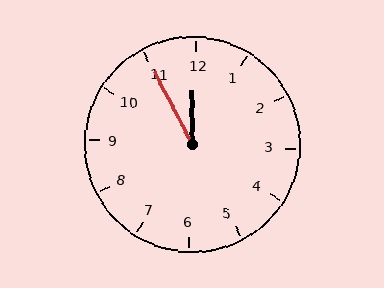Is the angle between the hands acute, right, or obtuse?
It is acute.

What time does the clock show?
11:55.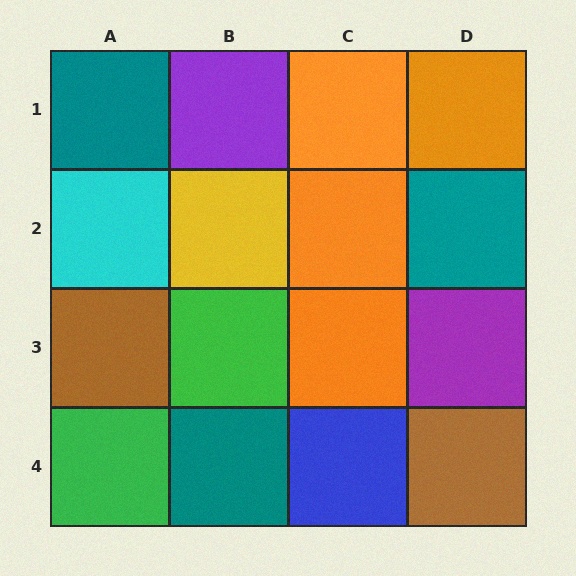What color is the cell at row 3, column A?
Brown.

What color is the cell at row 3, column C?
Orange.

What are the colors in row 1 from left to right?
Teal, purple, orange, orange.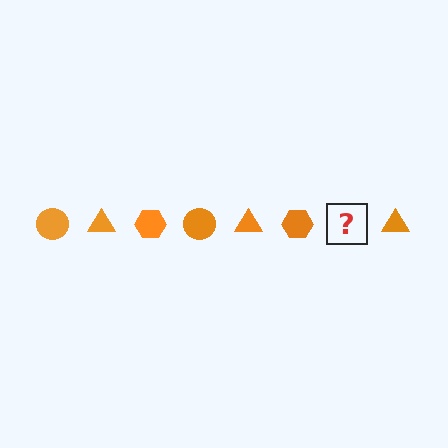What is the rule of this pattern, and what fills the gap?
The rule is that the pattern cycles through circle, triangle, hexagon shapes in orange. The gap should be filled with an orange circle.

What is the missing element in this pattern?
The missing element is an orange circle.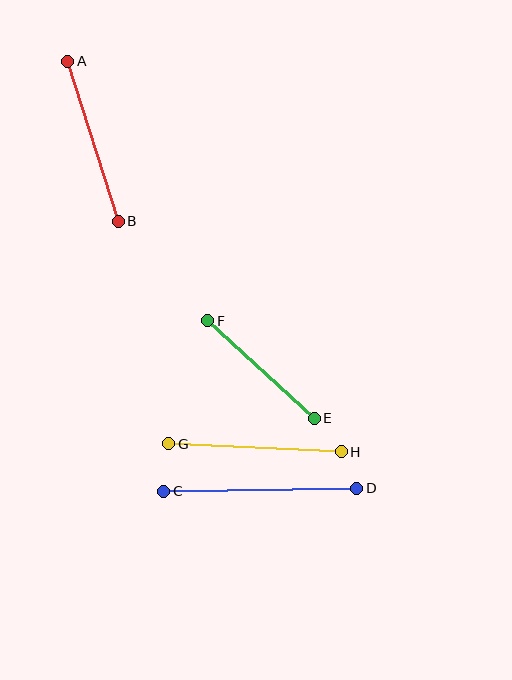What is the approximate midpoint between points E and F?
The midpoint is at approximately (261, 369) pixels.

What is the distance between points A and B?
The distance is approximately 168 pixels.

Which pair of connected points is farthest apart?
Points C and D are farthest apart.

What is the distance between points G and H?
The distance is approximately 172 pixels.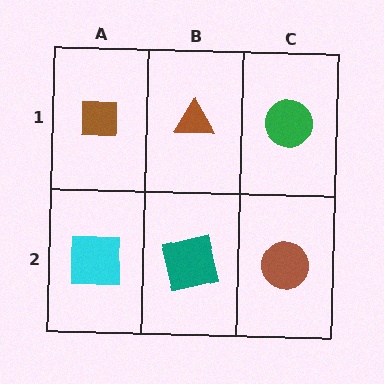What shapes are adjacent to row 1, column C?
A brown circle (row 2, column C), a brown triangle (row 1, column B).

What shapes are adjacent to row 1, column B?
A teal square (row 2, column B), a brown square (row 1, column A), a green circle (row 1, column C).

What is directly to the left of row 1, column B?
A brown square.